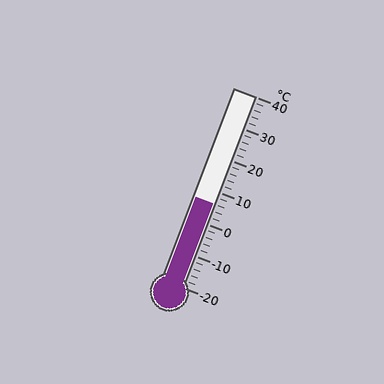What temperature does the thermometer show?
The thermometer shows approximately 6°C.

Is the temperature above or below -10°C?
The temperature is above -10°C.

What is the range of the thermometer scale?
The thermometer scale ranges from -20°C to 40°C.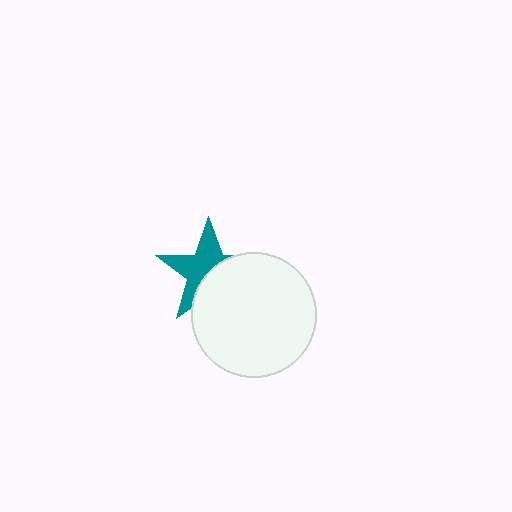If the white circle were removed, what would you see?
You would see the complete teal star.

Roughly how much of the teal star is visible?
About half of it is visible (roughly 54%).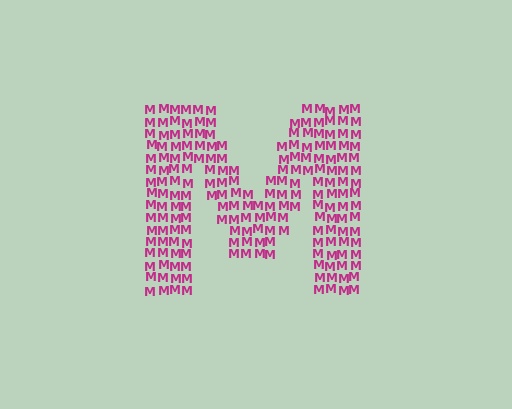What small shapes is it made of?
It is made of small letter M's.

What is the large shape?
The large shape is the letter M.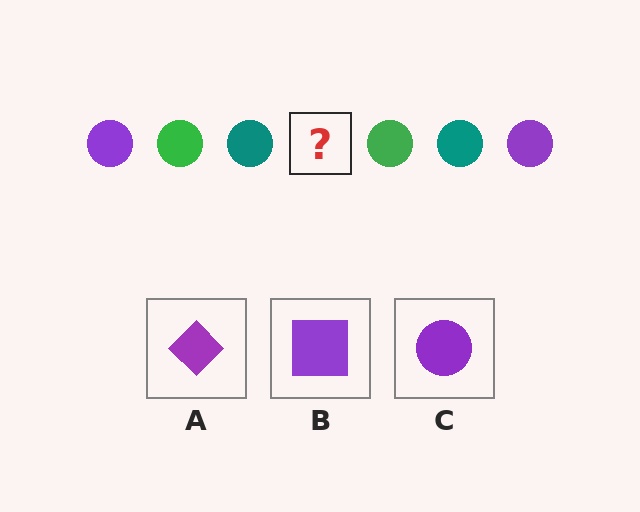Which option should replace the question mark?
Option C.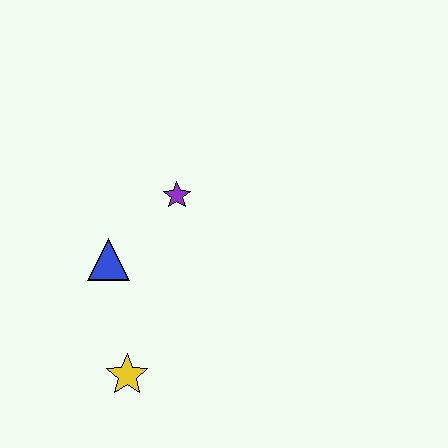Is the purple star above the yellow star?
Yes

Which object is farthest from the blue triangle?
The yellow star is farthest from the blue triangle.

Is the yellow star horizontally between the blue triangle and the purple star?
Yes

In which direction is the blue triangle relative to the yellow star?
The blue triangle is above the yellow star.